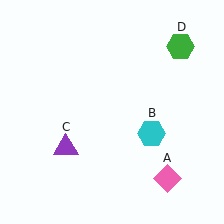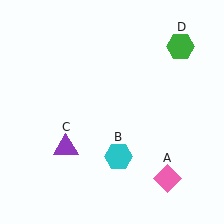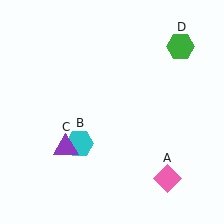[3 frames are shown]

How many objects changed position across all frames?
1 object changed position: cyan hexagon (object B).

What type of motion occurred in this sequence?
The cyan hexagon (object B) rotated clockwise around the center of the scene.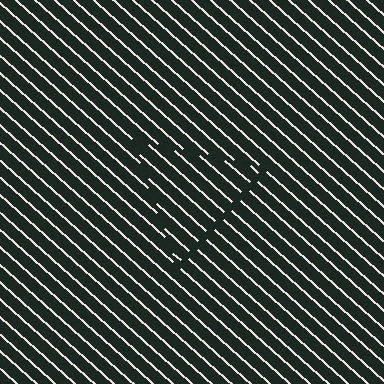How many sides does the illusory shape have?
3 sides — the line-ends trace a triangle.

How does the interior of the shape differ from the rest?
The interior of the shape contains the same grating, shifted by half a period — the contour is defined by the phase discontinuity where line-ends from the inner and outer gratings abut.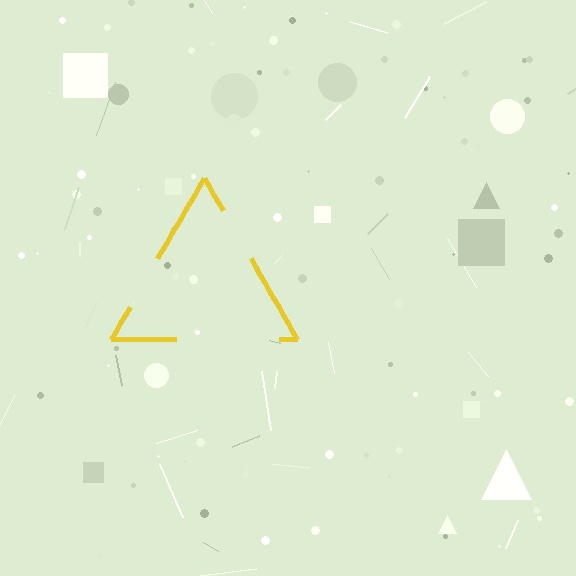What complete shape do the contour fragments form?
The contour fragments form a triangle.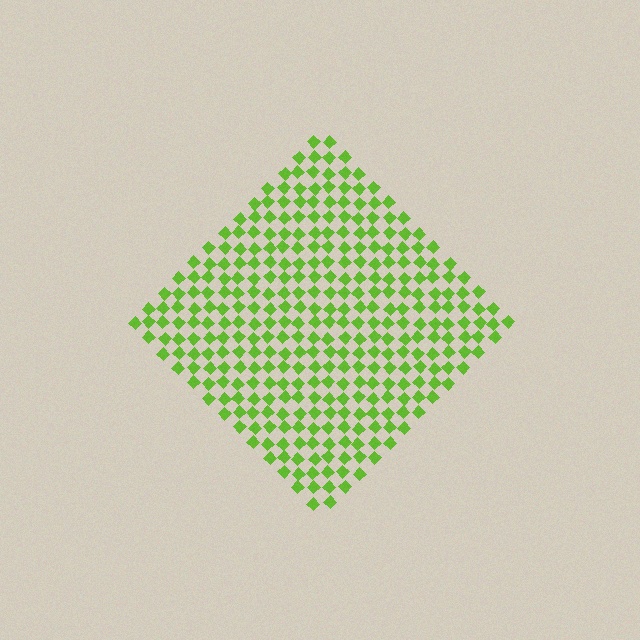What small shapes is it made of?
It is made of small diamonds.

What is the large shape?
The large shape is a diamond.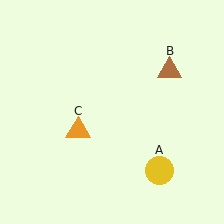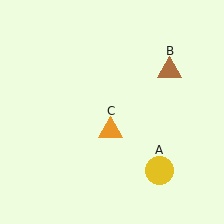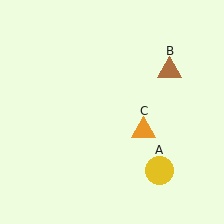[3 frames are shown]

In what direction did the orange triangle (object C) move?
The orange triangle (object C) moved right.